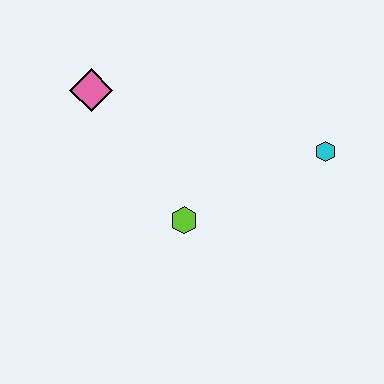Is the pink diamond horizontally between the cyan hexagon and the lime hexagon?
No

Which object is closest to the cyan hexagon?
The lime hexagon is closest to the cyan hexagon.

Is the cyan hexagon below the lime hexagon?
No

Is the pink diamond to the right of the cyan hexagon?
No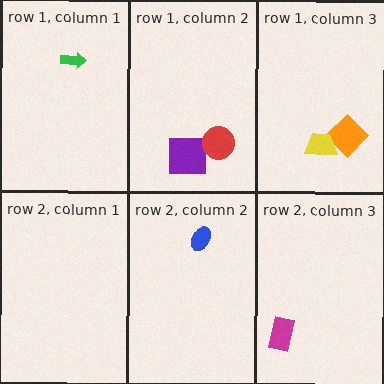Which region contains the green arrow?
The row 1, column 1 region.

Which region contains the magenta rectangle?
The row 2, column 3 region.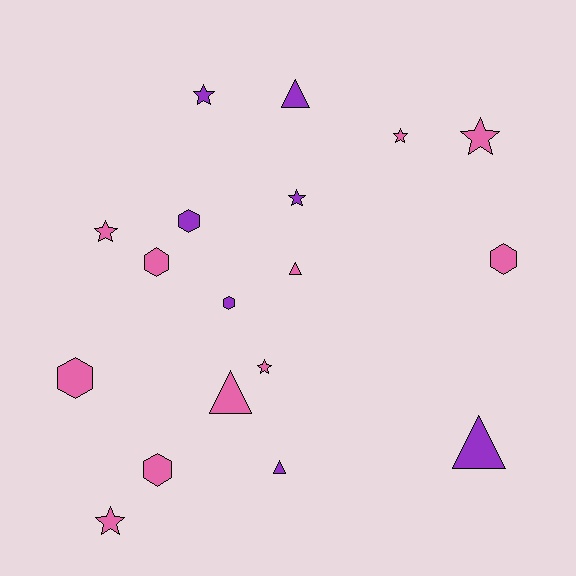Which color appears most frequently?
Pink, with 11 objects.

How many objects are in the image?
There are 18 objects.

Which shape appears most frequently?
Star, with 7 objects.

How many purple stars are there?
There are 2 purple stars.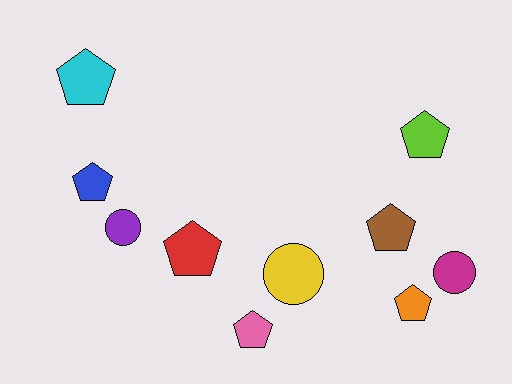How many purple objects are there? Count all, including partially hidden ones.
There is 1 purple object.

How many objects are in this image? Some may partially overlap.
There are 10 objects.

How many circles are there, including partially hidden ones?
There are 3 circles.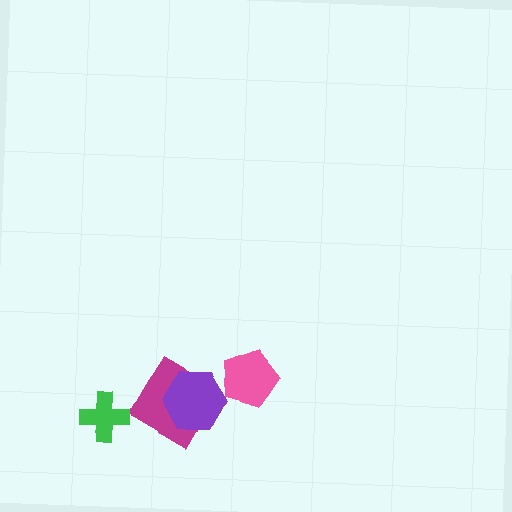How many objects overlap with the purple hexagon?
1 object overlaps with the purple hexagon.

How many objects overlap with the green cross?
0 objects overlap with the green cross.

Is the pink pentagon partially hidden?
No, no other shape covers it.